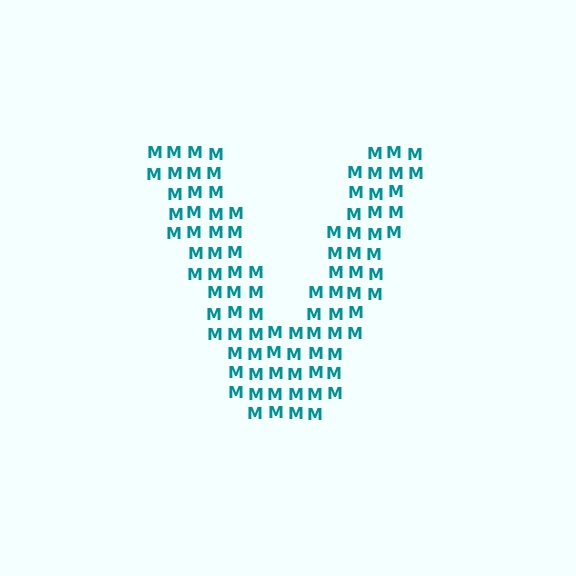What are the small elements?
The small elements are letter M's.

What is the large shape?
The large shape is the letter V.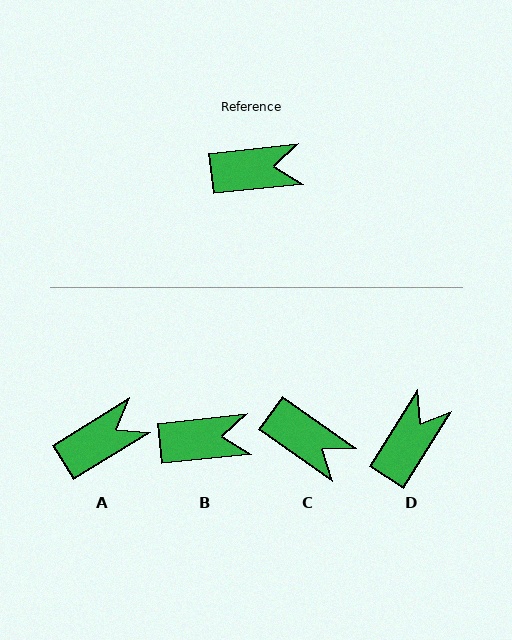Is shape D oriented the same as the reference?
No, it is off by about 52 degrees.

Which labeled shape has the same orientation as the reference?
B.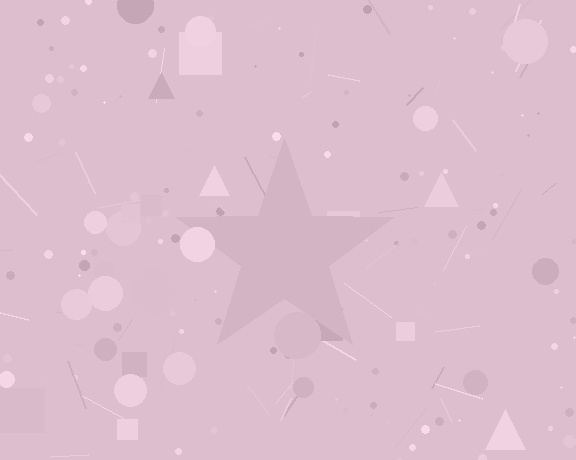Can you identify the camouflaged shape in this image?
The camouflaged shape is a star.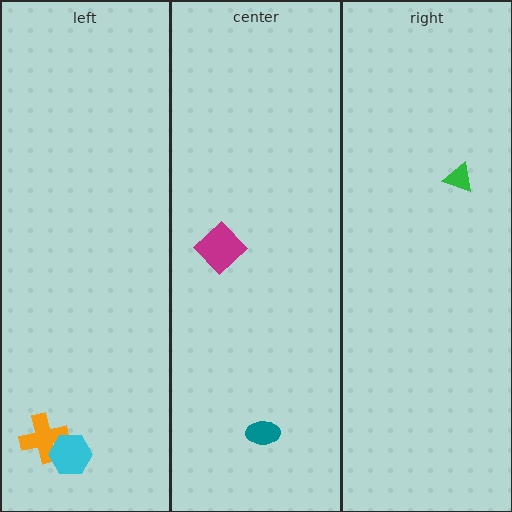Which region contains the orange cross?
The left region.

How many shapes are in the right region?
1.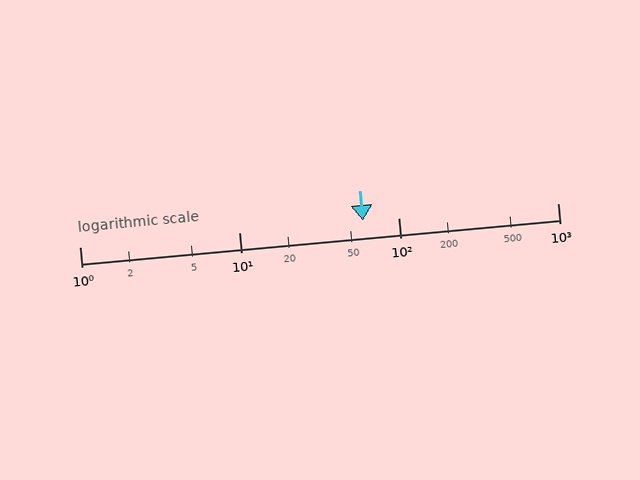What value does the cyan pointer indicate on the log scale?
The pointer indicates approximately 60.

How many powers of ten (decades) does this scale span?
The scale spans 3 decades, from 1 to 1000.